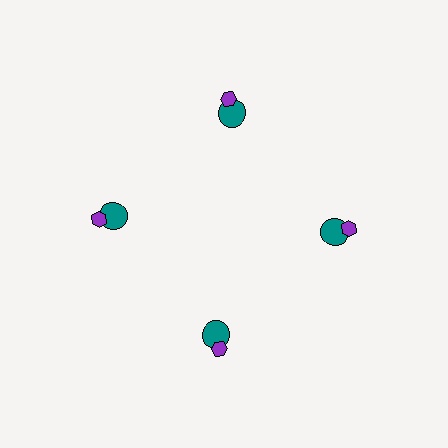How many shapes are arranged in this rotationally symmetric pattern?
There are 8 shapes, arranged in 4 groups of 2.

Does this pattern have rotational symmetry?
Yes, this pattern has 4-fold rotational symmetry. It looks the same after rotating 90 degrees around the center.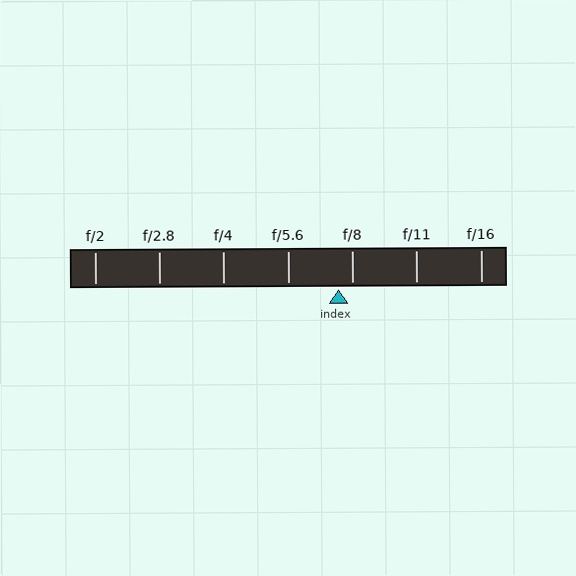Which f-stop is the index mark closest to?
The index mark is closest to f/8.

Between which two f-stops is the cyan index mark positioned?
The index mark is between f/5.6 and f/8.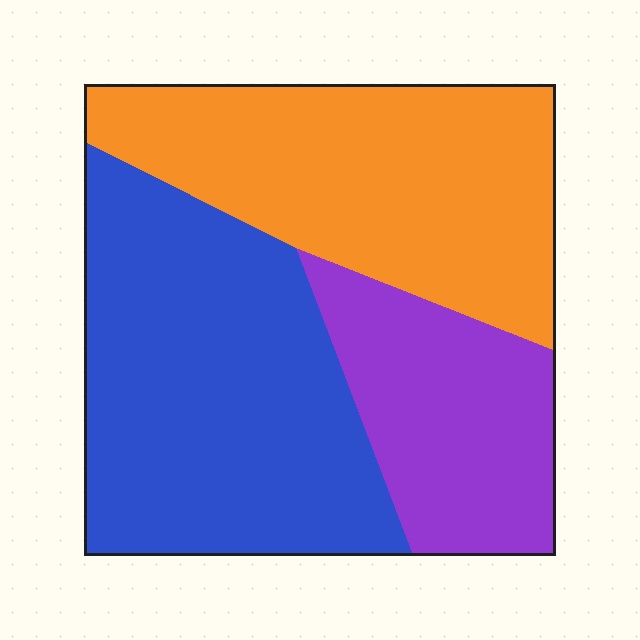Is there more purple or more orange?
Orange.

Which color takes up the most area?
Blue, at roughly 40%.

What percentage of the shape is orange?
Orange takes up between a third and a half of the shape.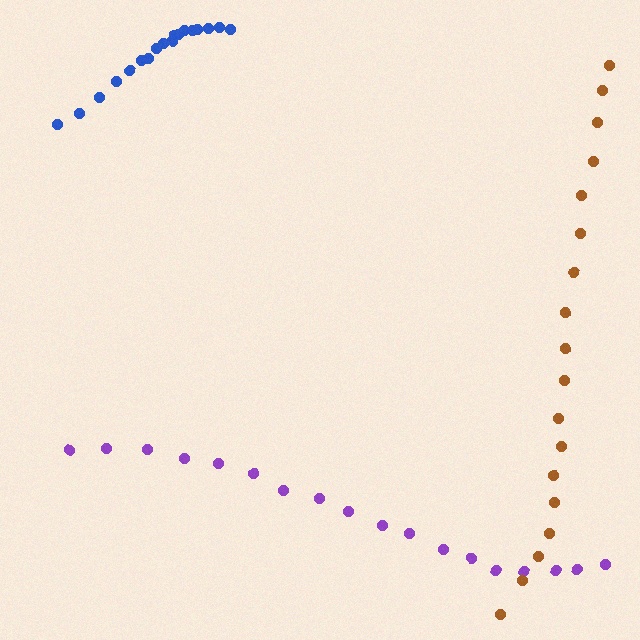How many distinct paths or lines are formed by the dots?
There are 3 distinct paths.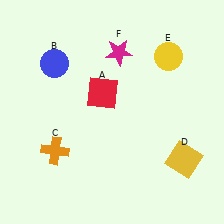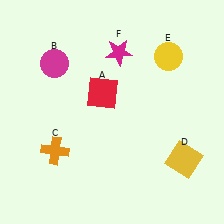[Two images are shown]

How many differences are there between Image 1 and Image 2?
There is 1 difference between the two images.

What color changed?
The circle (B) changed from blue in Image 1 to magenta in Image 2.